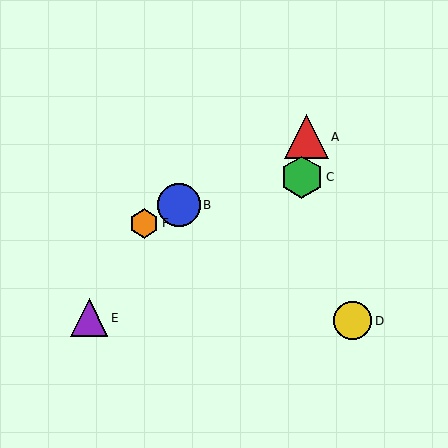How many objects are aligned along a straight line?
3 objects (A, B, F) are aligned along a straight line.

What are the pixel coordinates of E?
Object E is at (89, 318).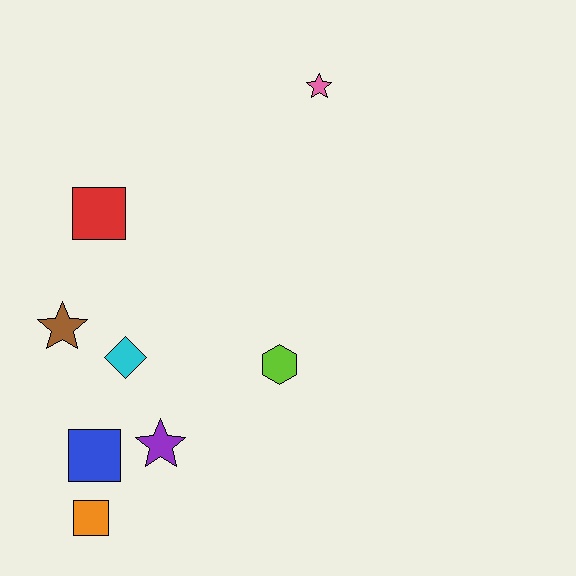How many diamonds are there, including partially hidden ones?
There is 1 diamond.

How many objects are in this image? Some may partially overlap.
There are 8 objects.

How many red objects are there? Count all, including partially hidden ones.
There is 1 red object.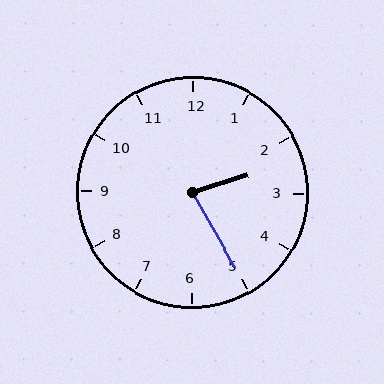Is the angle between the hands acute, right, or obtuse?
It is acute.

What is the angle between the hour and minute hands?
Approximately 78 degrees.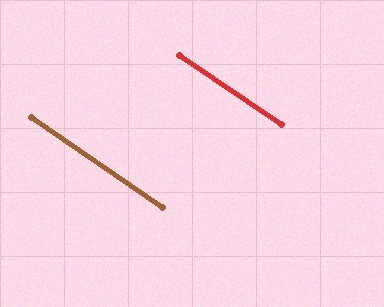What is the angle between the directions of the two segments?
Approximately 0 degrees.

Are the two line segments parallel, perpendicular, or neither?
Parallel — their directions differ by only 0.0°.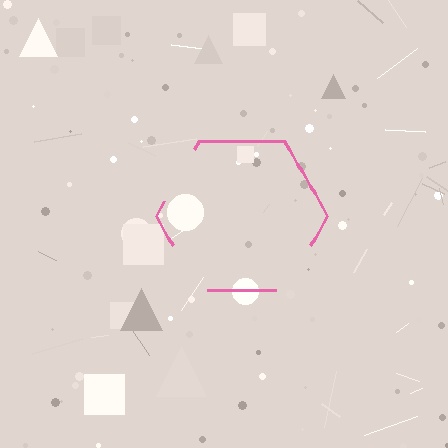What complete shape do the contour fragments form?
The contour fragments form a hexagon.